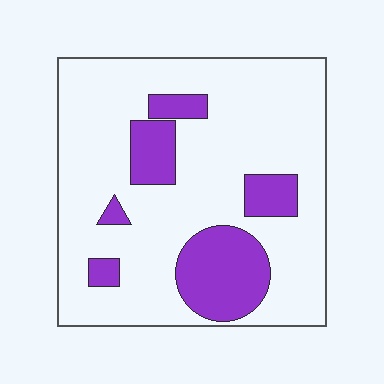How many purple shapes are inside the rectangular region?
6.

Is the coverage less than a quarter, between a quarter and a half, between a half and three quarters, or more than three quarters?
Less than a quarter.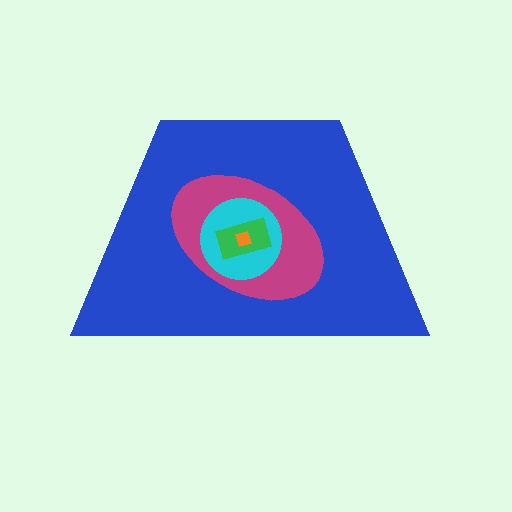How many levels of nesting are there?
5.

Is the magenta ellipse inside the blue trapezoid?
Yes.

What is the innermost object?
The orange square.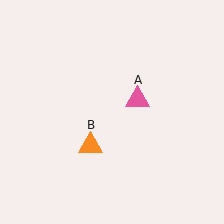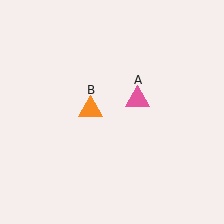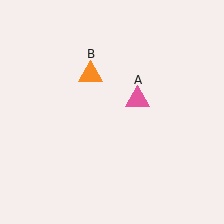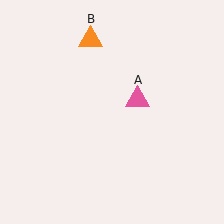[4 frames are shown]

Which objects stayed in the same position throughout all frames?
Pink triangle (object A) remained stationary.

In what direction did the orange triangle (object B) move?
The orange triangle (object B) moved up.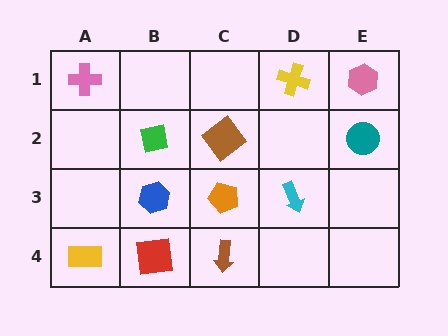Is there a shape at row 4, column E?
No, that cell is empty.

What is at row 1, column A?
A pink cross.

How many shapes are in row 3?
3 shapes.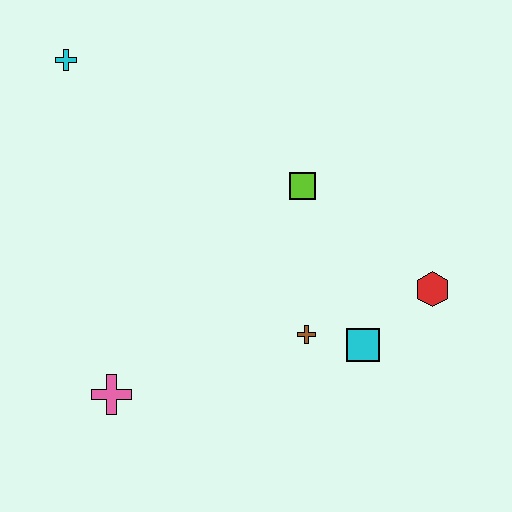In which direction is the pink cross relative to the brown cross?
The pink cross is to the left of the brown cross.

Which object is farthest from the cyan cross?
The red hexagon is farthest from the cyan cross.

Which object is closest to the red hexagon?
The cyan square is closest to the red hexagon.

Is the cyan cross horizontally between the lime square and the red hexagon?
No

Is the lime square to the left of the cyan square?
Yes